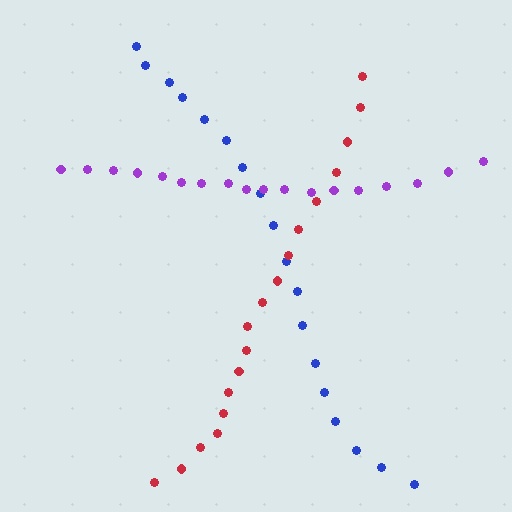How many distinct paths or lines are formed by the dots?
There are 3 distinct paths.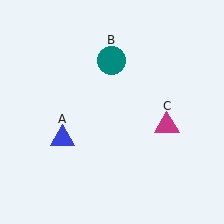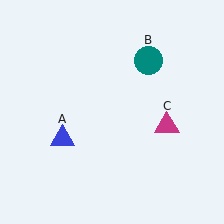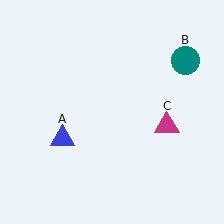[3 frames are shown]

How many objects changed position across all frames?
1 object changed position: teal circle (object B).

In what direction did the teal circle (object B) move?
The teal circle (object B) moved right.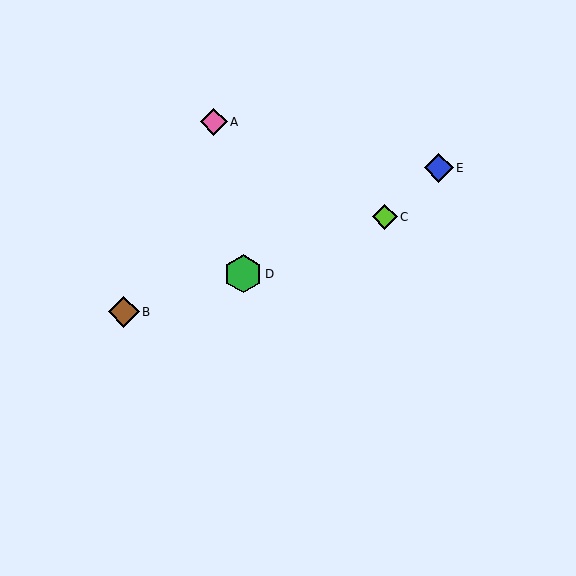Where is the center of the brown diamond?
The center of the brown diamond is at (124, 312).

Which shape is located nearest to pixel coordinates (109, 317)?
The brown diamond (labeled B) at (124, 312) is nearest to that location.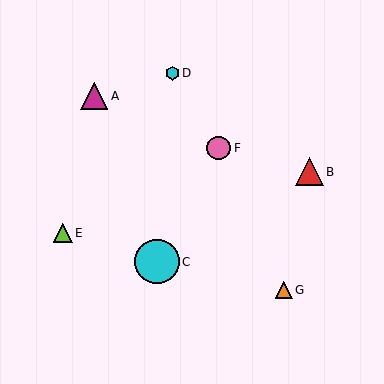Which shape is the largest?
The cyan circle (labeled C) is the largest.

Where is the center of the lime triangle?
The center of the lime triangle is at (63, 233).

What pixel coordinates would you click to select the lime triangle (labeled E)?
Click at (63, 233) to select the lime triangle E.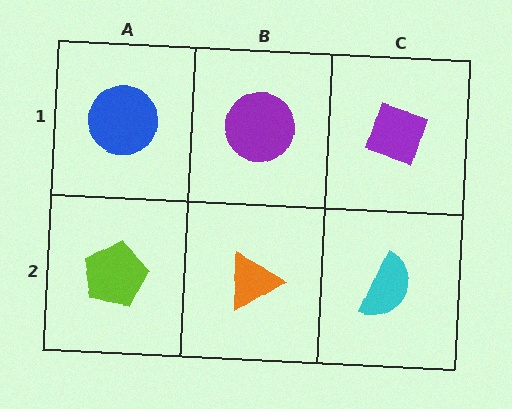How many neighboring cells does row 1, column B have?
3.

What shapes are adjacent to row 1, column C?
A cyan semicircle (row 2, column C), a purple circle (row 1, column B).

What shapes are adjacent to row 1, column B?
An orange triangle (row 2, column B), a blue circle (row 1, column A), a purple diamond (row 1, column C).